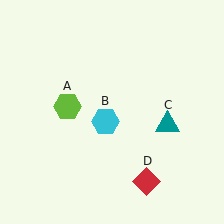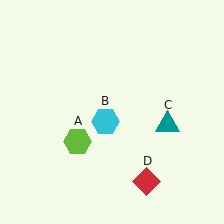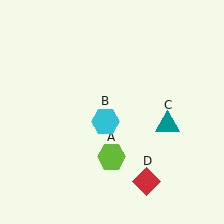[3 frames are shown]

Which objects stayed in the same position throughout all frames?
Cyan hexagon (object B) and teal triangle (object C) and red diamond (object D) remained stationary.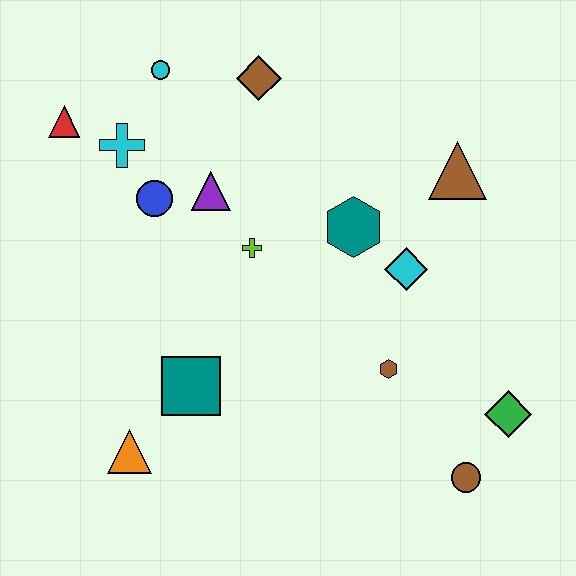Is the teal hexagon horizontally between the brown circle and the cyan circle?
Yes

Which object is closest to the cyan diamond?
The teal hexagon is closest to the cyan diamond.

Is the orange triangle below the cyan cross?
Yes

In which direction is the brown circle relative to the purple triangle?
The brown circle is below the purple triangle.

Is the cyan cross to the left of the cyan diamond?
Yes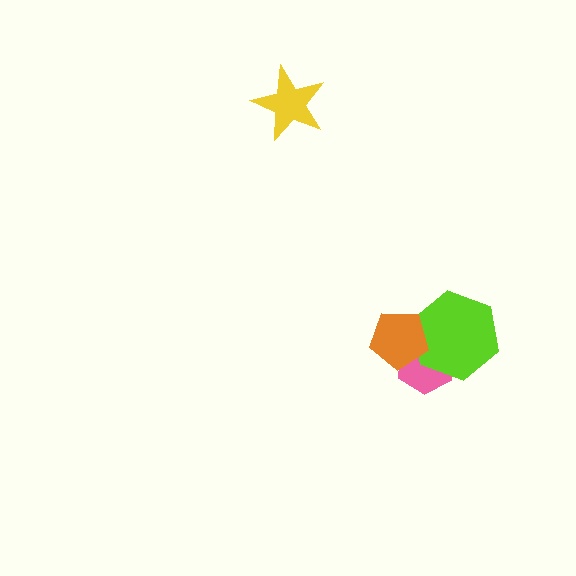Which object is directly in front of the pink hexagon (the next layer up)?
The lime hexagon is directly in front of the pink hexagon.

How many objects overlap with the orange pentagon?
2 objects overlap with the orange pentagon.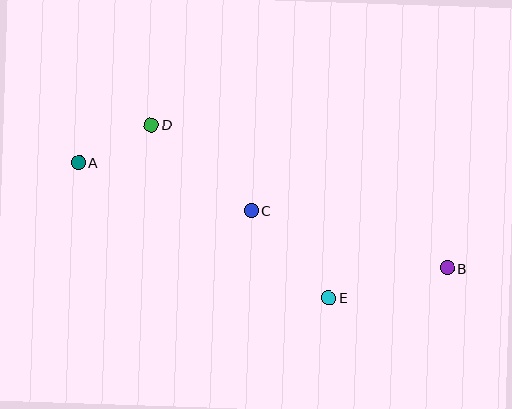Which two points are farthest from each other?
Points A and B are farthest from each other.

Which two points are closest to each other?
Points A and D are closest to each other.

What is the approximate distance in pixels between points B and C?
The distance between B and C is approximately 205 pixels.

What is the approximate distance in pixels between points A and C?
The distance between A and C is approximately 179 pixels.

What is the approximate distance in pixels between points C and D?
The distance between C and D is approximately 132 pixels.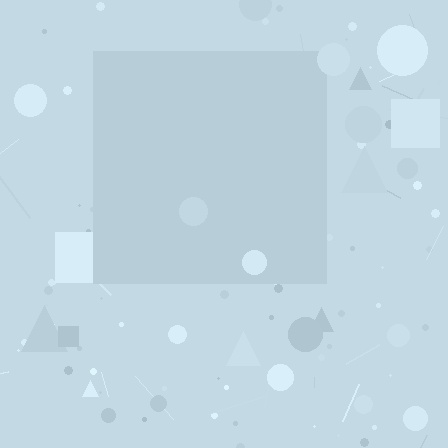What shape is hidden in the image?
A square is hidden in the image.